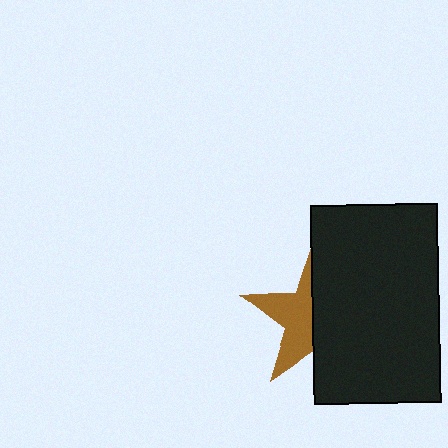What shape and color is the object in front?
The object in front is a black rectangle.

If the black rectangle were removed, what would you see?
You would see the complete brown star.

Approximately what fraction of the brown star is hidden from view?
Roughly 56% of the brown star is hidden behind the black rectangle.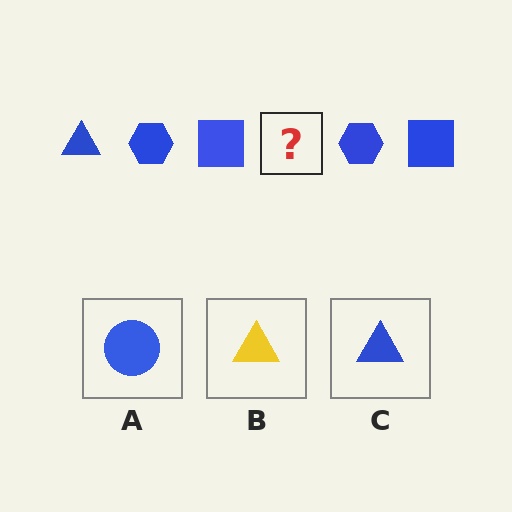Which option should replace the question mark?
Option C.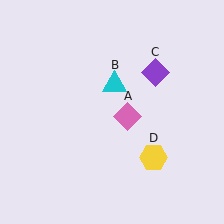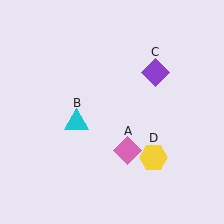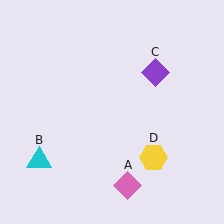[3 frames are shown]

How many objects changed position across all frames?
2 objects changed position: pink diamond (object A), cyan triangle (object B).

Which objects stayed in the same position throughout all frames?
Purple diamond (object C) and yellow hexagon (object D) remained stationary.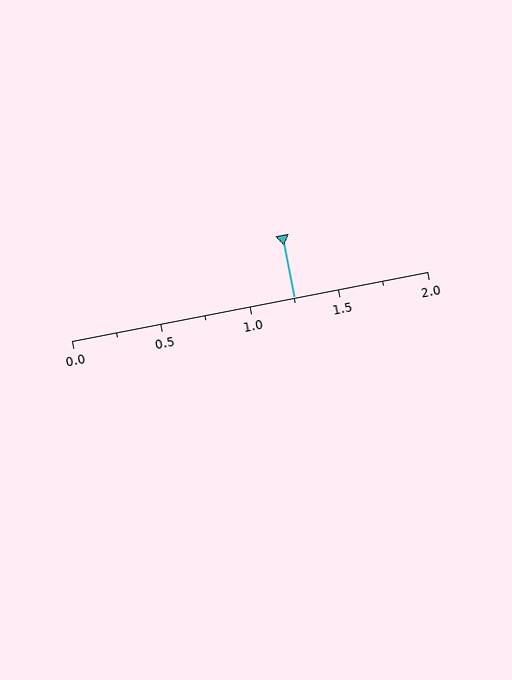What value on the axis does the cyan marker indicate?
The marker indicates approximately 1.25.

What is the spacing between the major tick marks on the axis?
The major ticks are spaced 0.5 apart.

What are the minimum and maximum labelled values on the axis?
The axis runs from 0.0 to 2.0.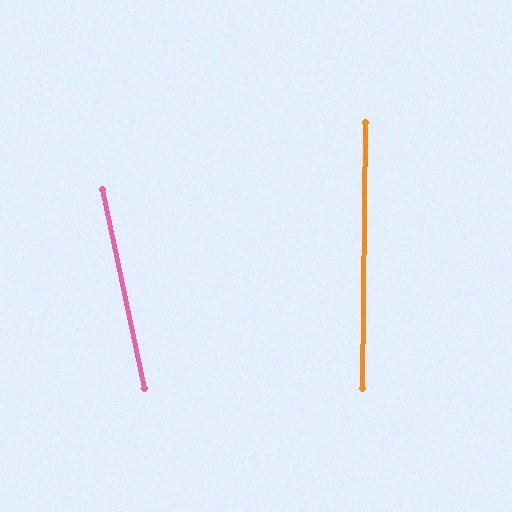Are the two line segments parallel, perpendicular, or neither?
Neither parallel nor perpendicular — they differ by about 12°.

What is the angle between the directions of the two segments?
Approximately 12 degrees.